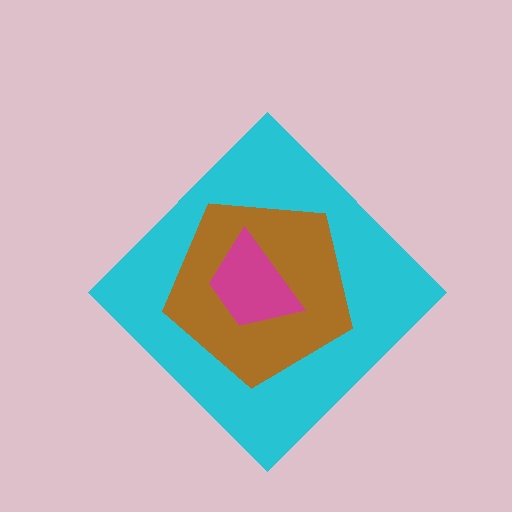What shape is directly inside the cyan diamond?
The brown pentagon.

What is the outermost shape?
The cyan diamond.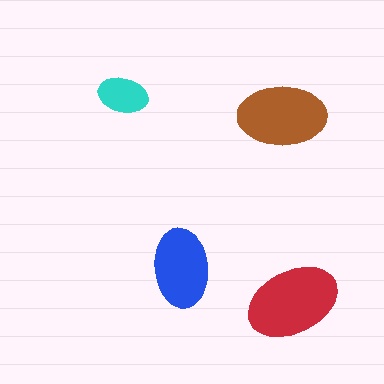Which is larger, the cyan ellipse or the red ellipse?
The red one.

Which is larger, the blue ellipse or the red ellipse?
The red one.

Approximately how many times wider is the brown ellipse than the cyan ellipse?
About 2 times wider.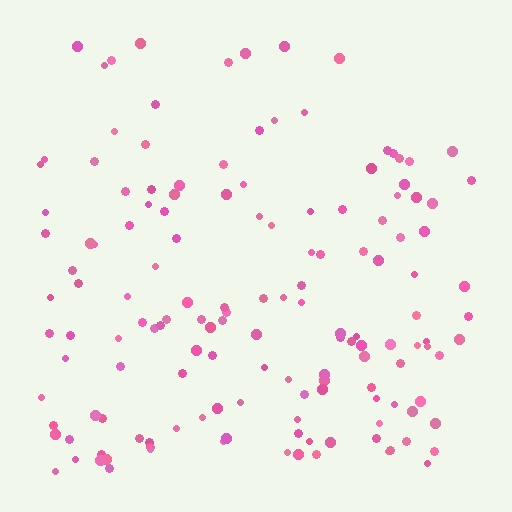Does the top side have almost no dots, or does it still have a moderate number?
Still a moderate number, just noticeably fewer than the bottom.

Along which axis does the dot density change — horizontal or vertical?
Vertical.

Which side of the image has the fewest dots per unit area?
The top.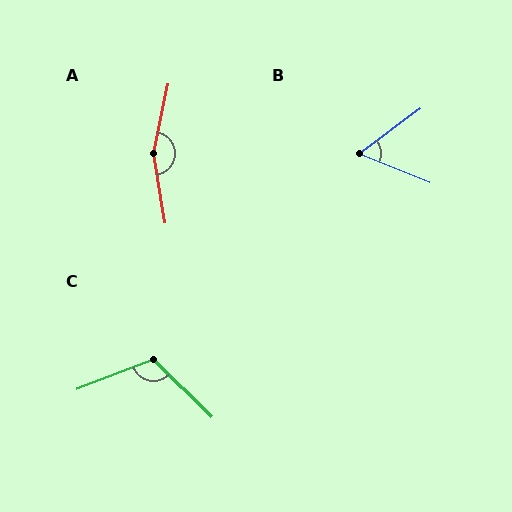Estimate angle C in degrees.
Approximately 115 degrees.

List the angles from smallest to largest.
B (58°), C (115°), A (158°).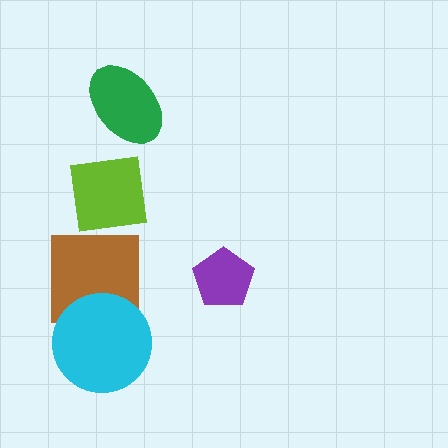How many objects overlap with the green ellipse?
0 objects overlap with the green ellipse.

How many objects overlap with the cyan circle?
1 object overlaps with the cyan circle.